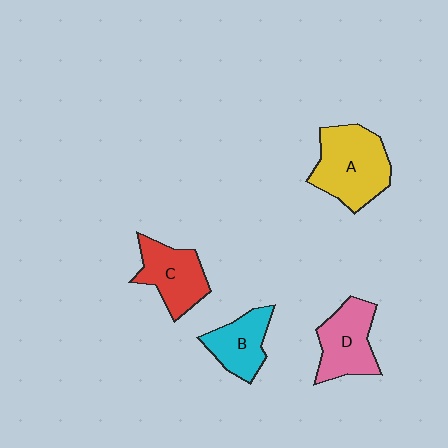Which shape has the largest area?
Shape A (yellow).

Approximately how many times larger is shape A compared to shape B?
Approximately 1.6 times.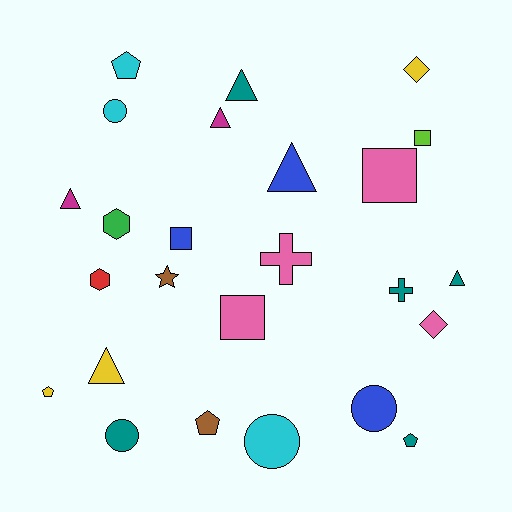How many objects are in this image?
There are 25 objects.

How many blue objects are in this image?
There are 3 blue objects.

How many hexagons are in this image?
There are 2 hexagons.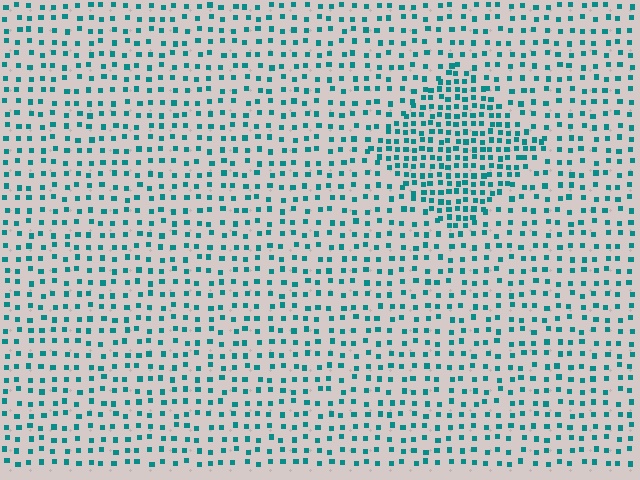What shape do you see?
I see a diamond.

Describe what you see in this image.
The image contains small teal elements arranged at two different densities. A diamond-shaped region is visible where the elements are more densely packed than the surrounding area.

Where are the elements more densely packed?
The elements are more densely packed inside the diamond boundary.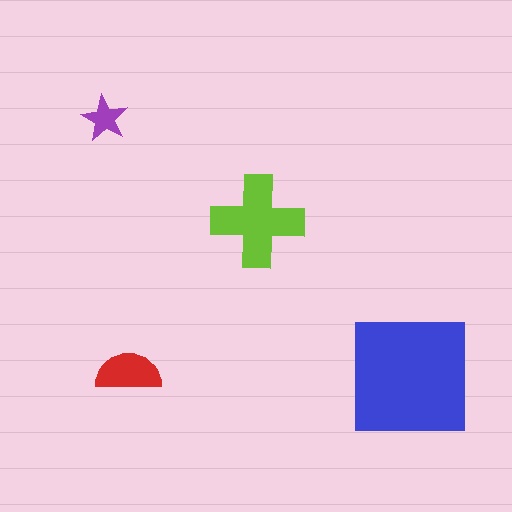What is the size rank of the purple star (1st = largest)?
4th.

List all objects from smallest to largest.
The purple star, the red semicircle, the lime cross, the blue square.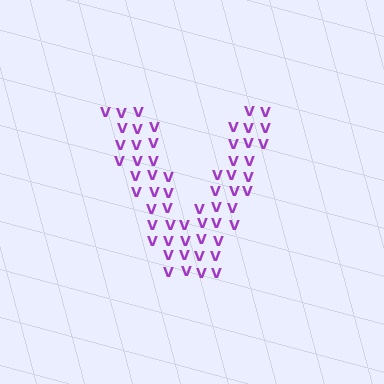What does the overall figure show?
The overall figure shows the letter V.